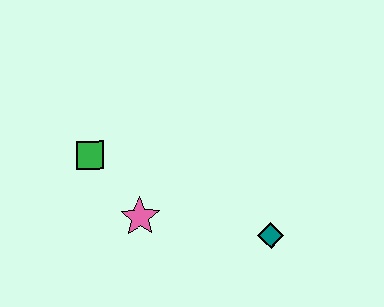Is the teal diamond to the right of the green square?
Yes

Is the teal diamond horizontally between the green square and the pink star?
No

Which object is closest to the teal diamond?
The pink star is closest to the teal diamond.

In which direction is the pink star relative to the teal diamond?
The pink star is to the left of the teal diamond.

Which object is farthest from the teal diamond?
The green square is farthest from the teal diamond.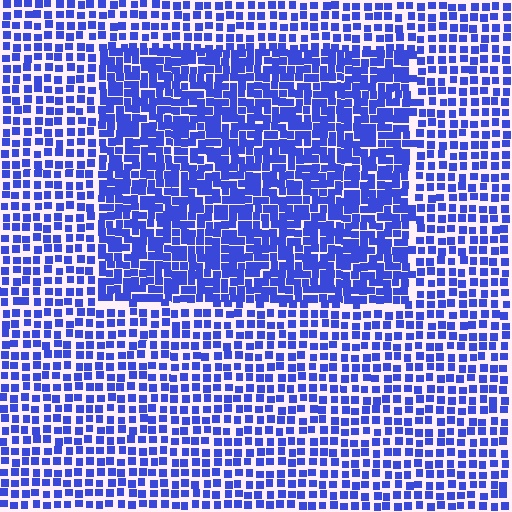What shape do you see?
I see a rectangle.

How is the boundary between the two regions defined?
The boundary is defined by a change in element density (approximately 1.7x ratio). All elements are the same color, size, and shape.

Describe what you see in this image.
The image contains small blue elements arranged at two different densities. A rectangle-shaped region is visible where the elements are more densely packed than the surrounding area.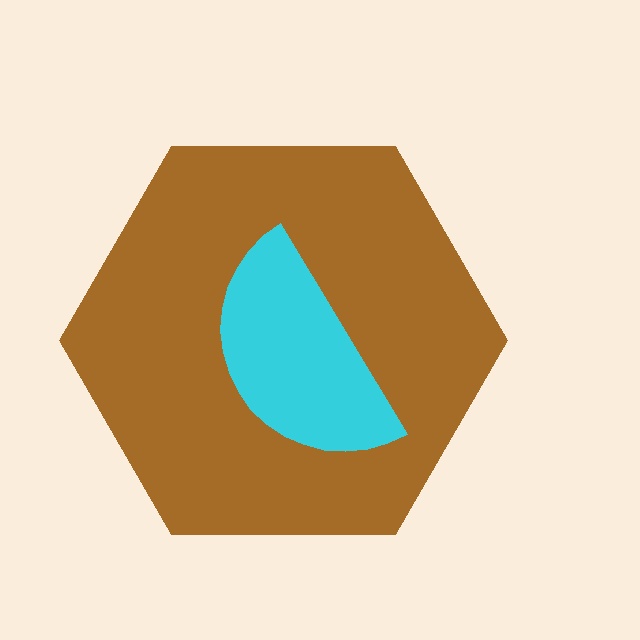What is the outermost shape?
The brown hexagon.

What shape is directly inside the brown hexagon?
The cyan semicircle.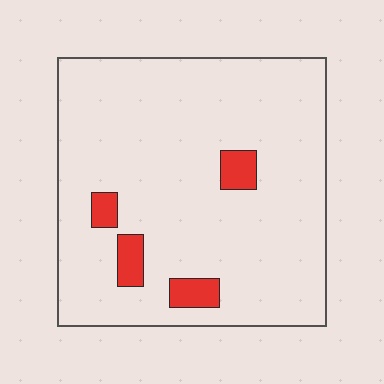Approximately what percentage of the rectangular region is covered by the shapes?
Approximately 5%.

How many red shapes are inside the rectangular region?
4.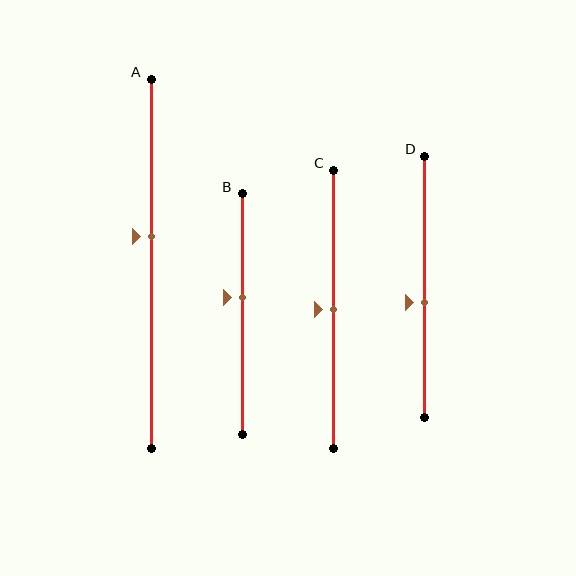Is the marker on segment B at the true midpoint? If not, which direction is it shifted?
No, the marker on segment B is shifted upward by about 7% of the segment length.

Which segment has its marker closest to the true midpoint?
Segment C has its marker closest to the true midpoint.